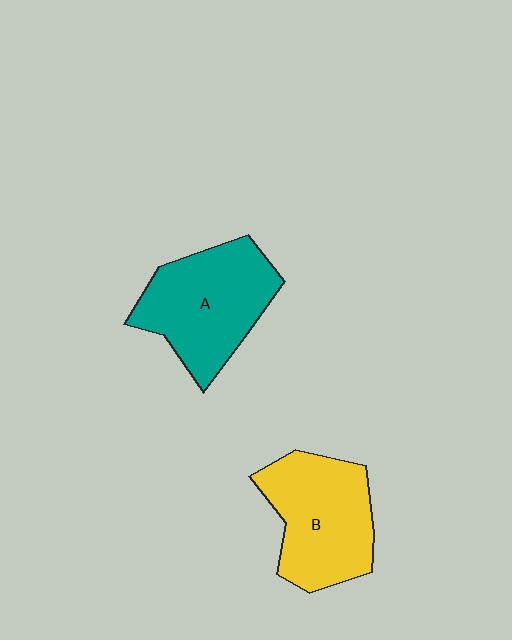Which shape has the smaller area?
Shape B (yellow).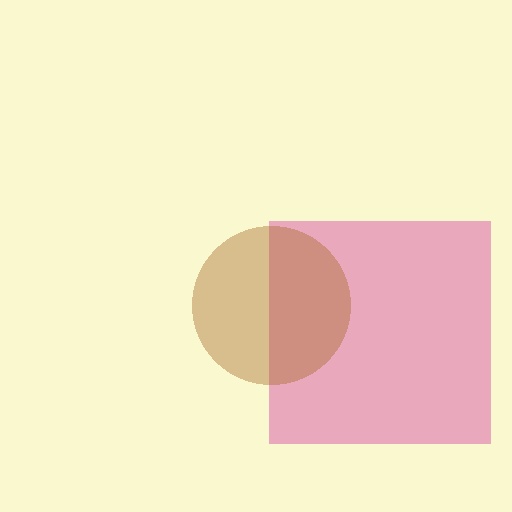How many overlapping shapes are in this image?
There are 2 overlapping shapes in the image.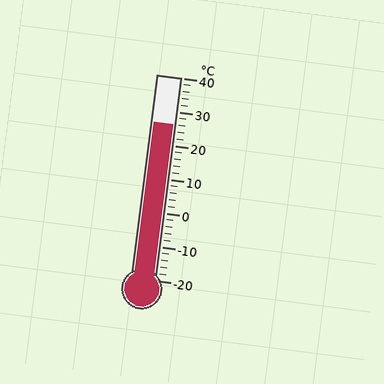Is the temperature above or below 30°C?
The temperature is below 30°C.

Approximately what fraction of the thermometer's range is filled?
The thermometer is filled to approximately 75% of its range.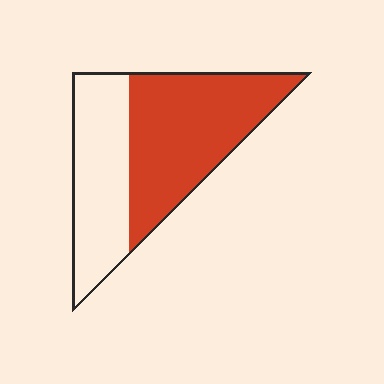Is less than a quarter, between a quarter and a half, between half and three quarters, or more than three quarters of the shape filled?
Between half and three quarters.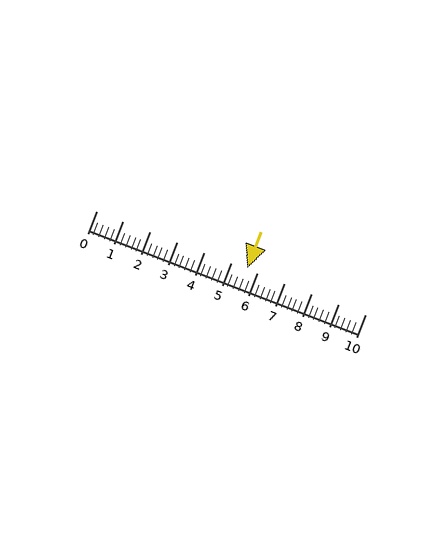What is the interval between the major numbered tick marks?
The major tick marks are spaced 1 units apart.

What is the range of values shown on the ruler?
The ruler shows values from 0 to 10.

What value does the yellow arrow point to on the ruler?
The yellow arrow points to approximately 5.6.